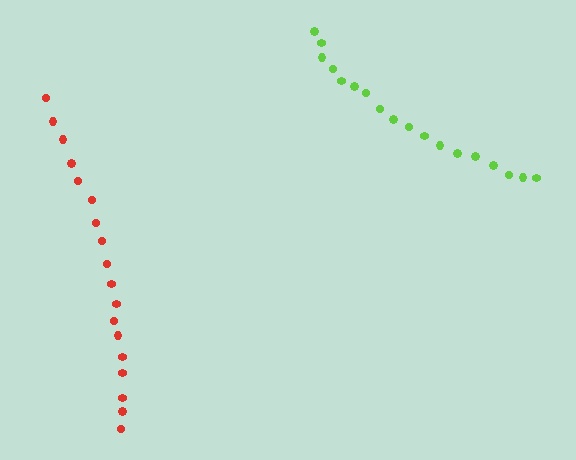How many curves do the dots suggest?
There are 2 distinct paths.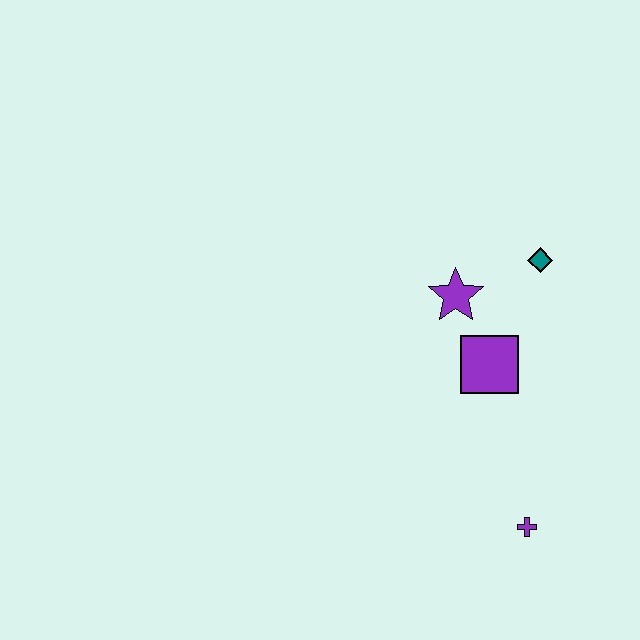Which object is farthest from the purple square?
The purple cross is farthest from the purple square.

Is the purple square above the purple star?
No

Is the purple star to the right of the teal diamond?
No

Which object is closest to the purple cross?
The purple square is closest to the purple cross.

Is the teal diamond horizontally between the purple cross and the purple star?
No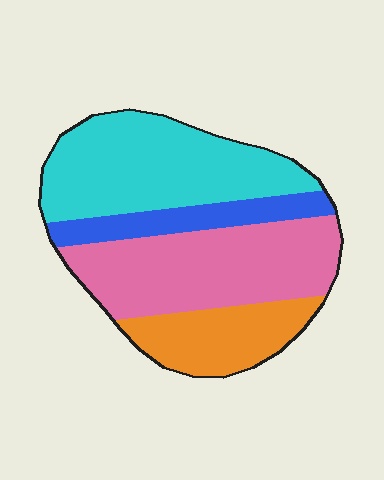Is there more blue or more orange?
Orange.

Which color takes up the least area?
Blue, at roughly 10%.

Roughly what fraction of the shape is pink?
Pink covers 35% of the shape.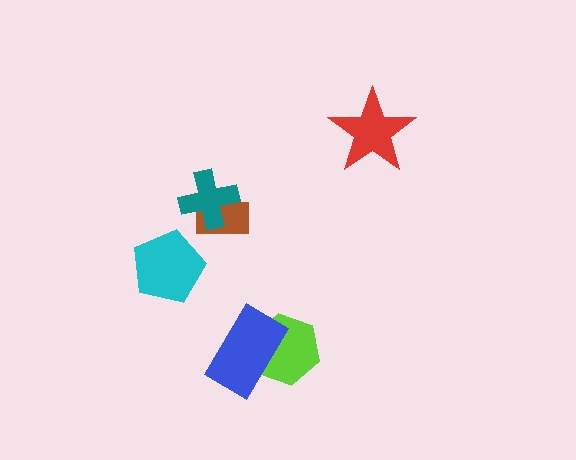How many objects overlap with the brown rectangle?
1 object overlaps with the brown rectangle.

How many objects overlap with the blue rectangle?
1 object overlaps with the blue rectangle.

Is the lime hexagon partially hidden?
Yes, it is partially covered by another shape.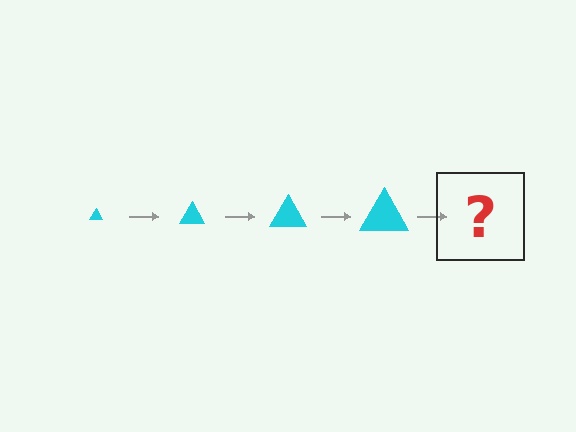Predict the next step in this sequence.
The next step is a cyan triangle, larger than the previous one.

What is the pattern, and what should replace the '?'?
The pattern is that the triangle gets progressively larger each step. The '?' should be a cyan triangle, larger than the previous one.